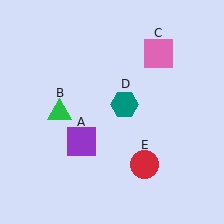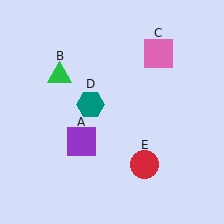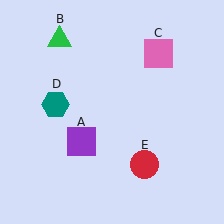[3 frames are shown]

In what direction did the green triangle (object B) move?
The green triangle (object B) moved up.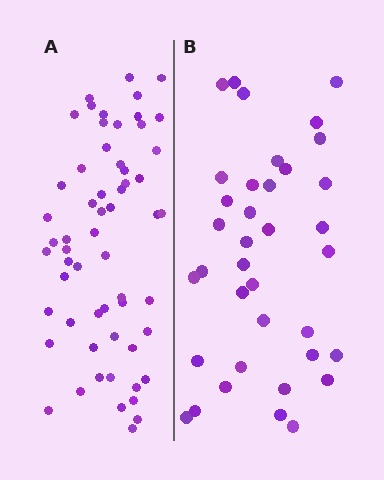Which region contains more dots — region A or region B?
Region A (the left region) has more dots.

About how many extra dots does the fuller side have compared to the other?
Region A has approximately 20 more dots than region B.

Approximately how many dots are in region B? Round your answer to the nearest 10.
About 40 dots. (The exact count is 37, which rounds to 40.)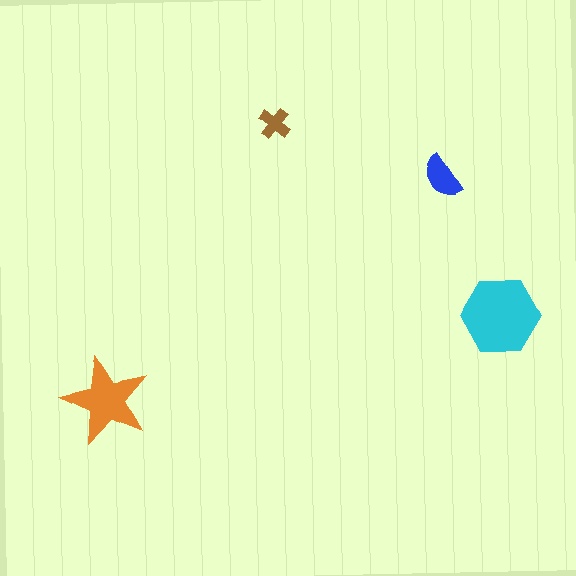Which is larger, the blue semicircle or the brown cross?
The blue semicircle.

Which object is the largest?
The cyan hexagon.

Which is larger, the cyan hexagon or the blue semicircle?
The cyan hexagon.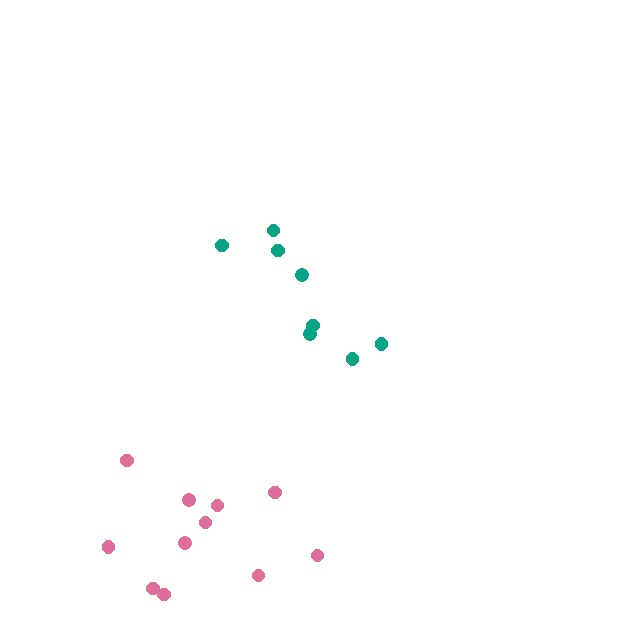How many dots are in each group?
Group 1: 8 dots, Group 2: 11 dots (19 total).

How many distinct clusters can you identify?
There are 2 distinct clusters.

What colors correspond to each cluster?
The clusters are colored: teal, pink.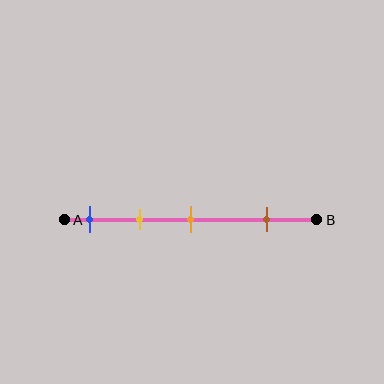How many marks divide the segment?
There are 4 marks dividing the segment.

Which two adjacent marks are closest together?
The blue and yellow marks are the closest adjacent pair.